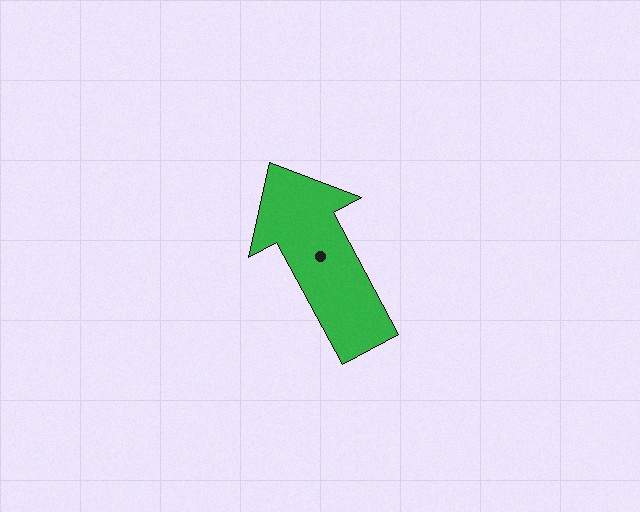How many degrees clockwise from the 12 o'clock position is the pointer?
Approximately 332 degrees.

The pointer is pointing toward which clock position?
Roughly 11 o'clock.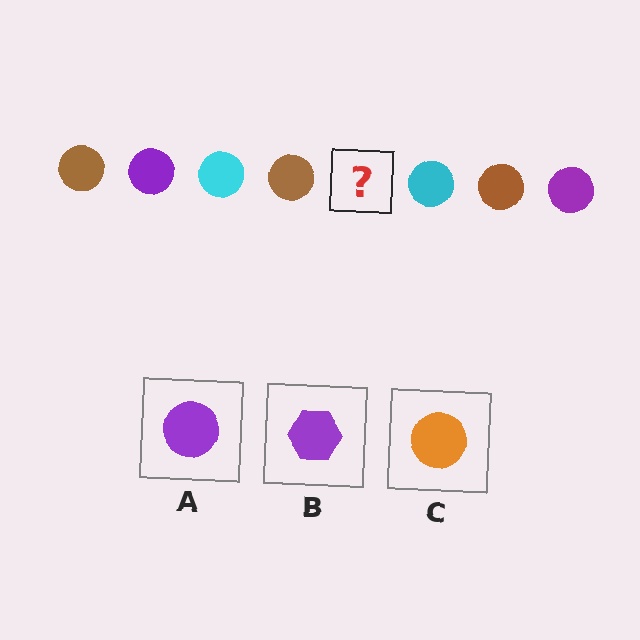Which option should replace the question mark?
Option A.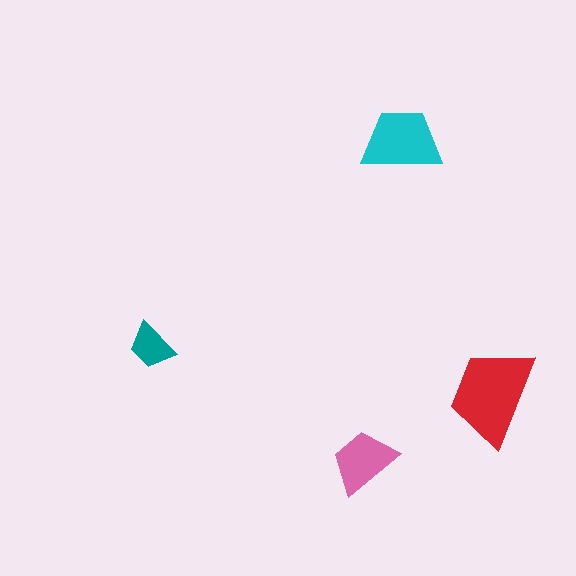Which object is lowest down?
The pink trapezoid is bottommost.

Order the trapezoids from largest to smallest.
the red one, the cyan one, the pink one, the teal one.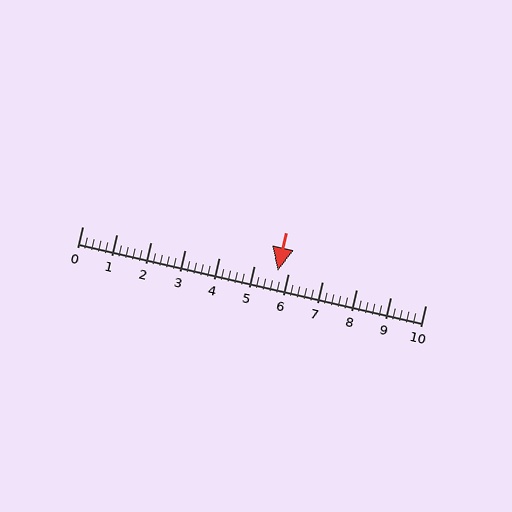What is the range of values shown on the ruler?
The ruler shows values from 0 to 10.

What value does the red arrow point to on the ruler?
The red arrow points to approximately 5.7.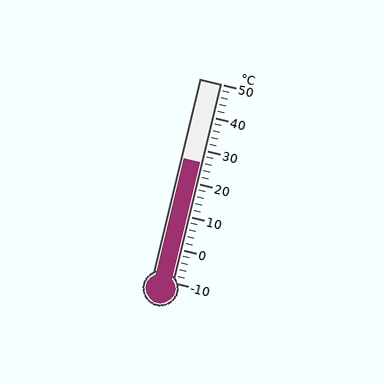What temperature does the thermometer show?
The thermometer shows approximately 26°C.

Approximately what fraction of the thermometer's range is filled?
The thermometer is filled to approximately 60% of its range.